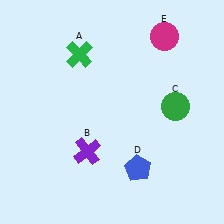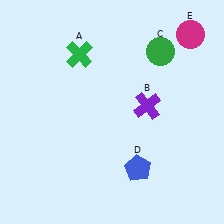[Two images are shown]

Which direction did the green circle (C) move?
The green circle (C) moved up.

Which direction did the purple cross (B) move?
The purple cross (B) moved right.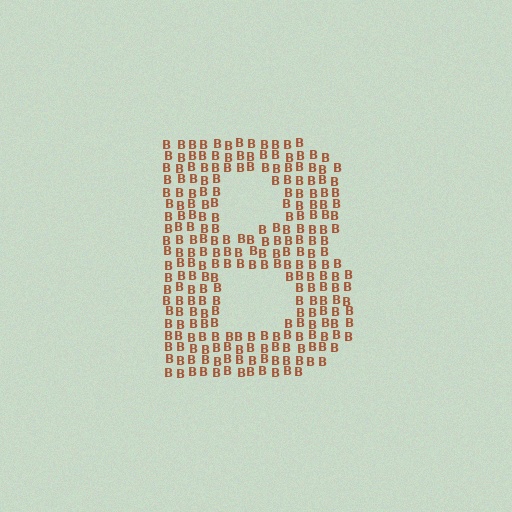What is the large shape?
The large shape is the letter B.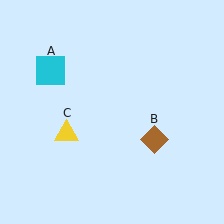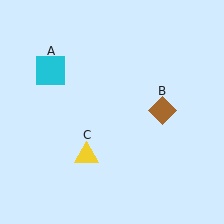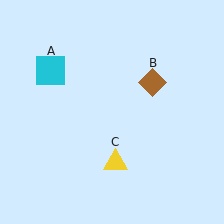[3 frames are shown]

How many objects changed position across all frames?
2 objects changed position: brown diamond (object B), yellow triangle (object C).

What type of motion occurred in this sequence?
The brown diamond (object B), yellow triangle (object C) rotated counterclockwise around the center of the scene.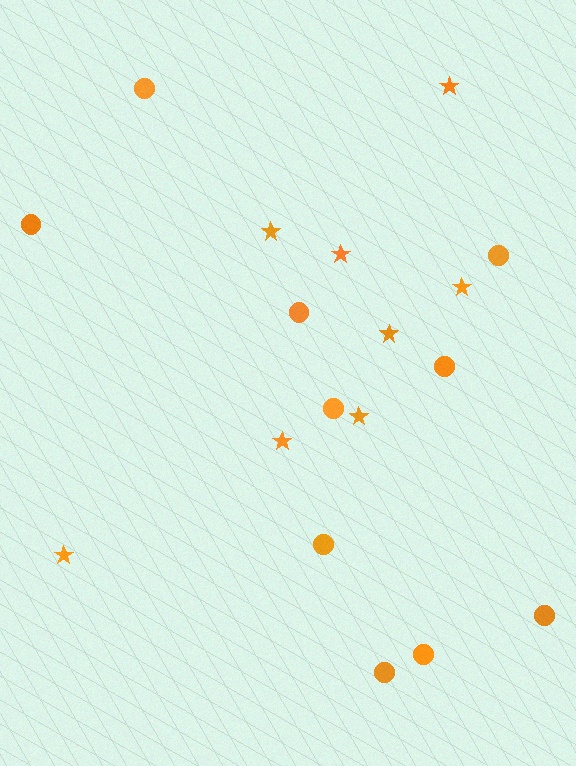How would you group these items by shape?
There are 2 groups: one group of circles (10) and one group of stars (8).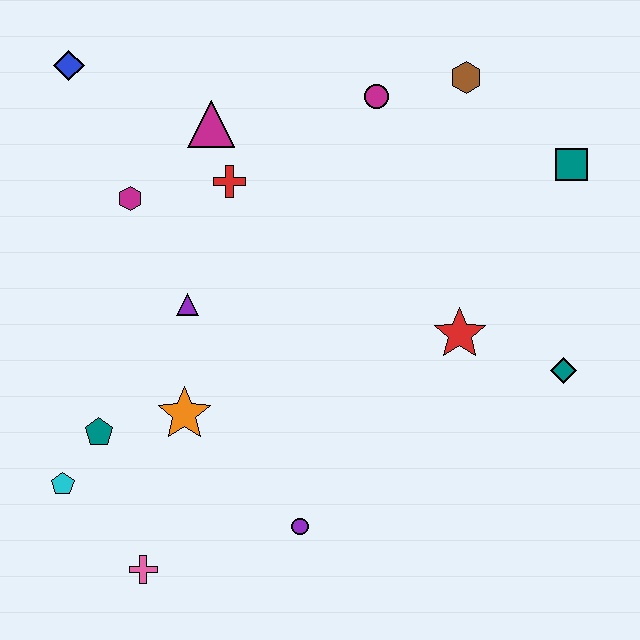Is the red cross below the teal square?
Yes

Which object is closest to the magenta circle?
The brown hexagon is closest to the magenta circle.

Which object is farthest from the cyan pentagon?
The teal square is farthest from the cyan pentagon.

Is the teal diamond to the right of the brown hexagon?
Yes